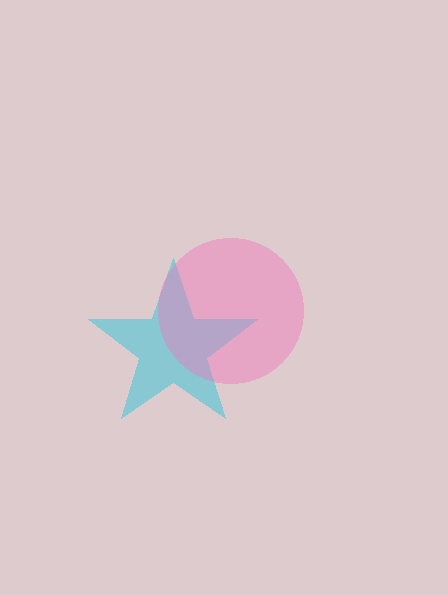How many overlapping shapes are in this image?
There are 2 overlapping shapes in the image.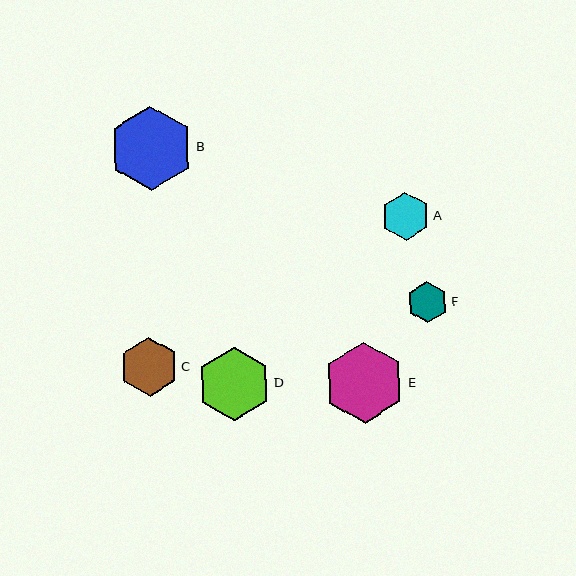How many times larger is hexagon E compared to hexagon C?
Hexagon E is approximately 1.4 times the size of hexagon C.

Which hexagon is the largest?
Hexagon B is the largest with a size of approximately 84 pixels.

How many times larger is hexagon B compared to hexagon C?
Hexagon B is approximately 1.4 times the size of hexagon C.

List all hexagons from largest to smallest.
From largest to smallest: B, E, D, C, A, F.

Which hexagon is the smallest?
Hexagon F is the smallest with a size of approximately 41 pixels.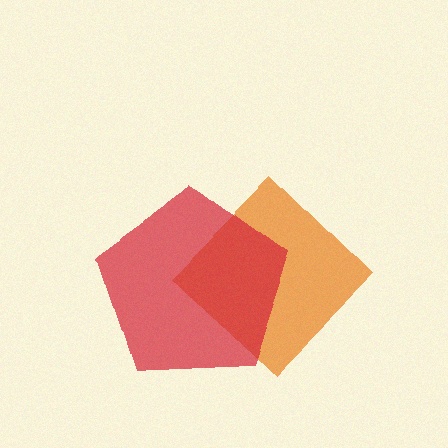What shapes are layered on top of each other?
The layered shapes are: an orange diamond, a red pentagon.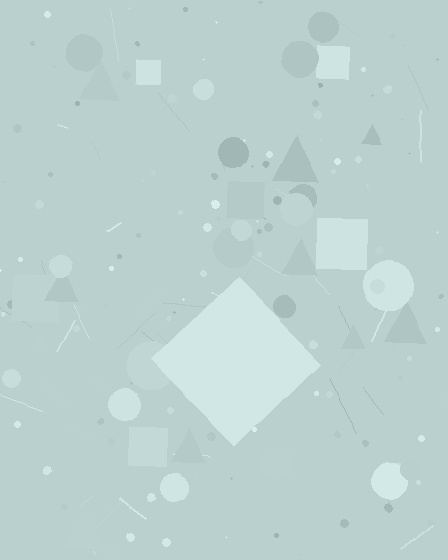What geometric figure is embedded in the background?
A diamond is embedded in the background.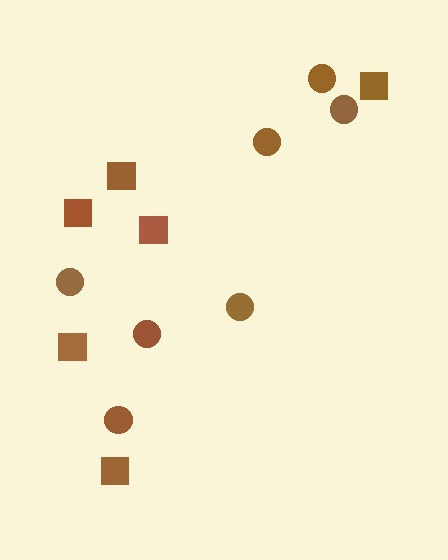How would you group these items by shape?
There are 2 groups: one group of circles (7) and one group of squares (6).